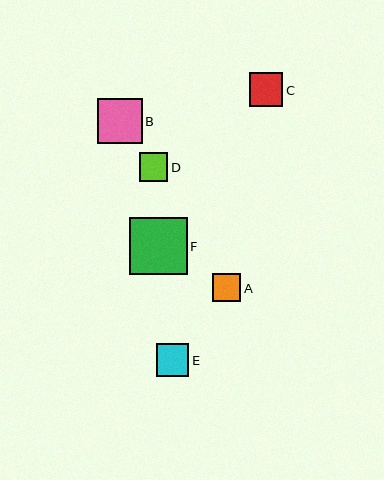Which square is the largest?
Square F is the largest with a size of approximately 57 pixels.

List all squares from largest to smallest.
From largest to smallest: F, B, C, E, D, A.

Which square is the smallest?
Square A is the smallest with a size of approximately 28 pixels.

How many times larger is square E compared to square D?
Square E is approximately 1.1 times the size of square D.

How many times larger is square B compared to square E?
Square B is approximately 1.4 times the size of square E.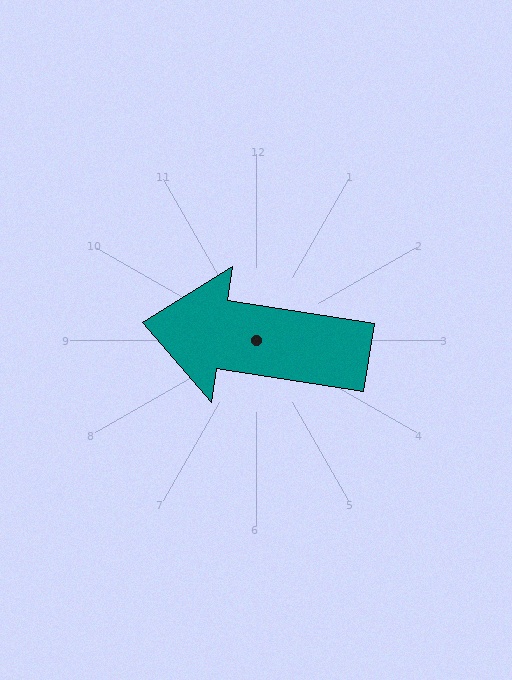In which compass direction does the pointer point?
West.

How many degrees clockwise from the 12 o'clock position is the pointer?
Approximately 279 degrees.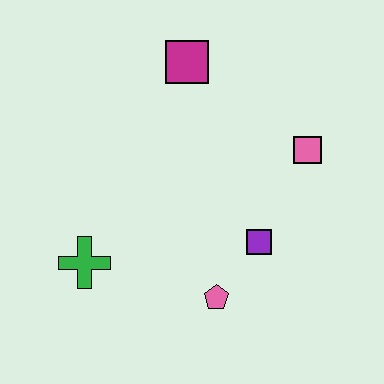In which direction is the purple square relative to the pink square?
The purple square is below the pink square.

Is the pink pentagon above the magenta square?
No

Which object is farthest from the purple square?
The magenta square is farthest from the purple square.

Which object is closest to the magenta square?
The pink square is closest to the magenta square.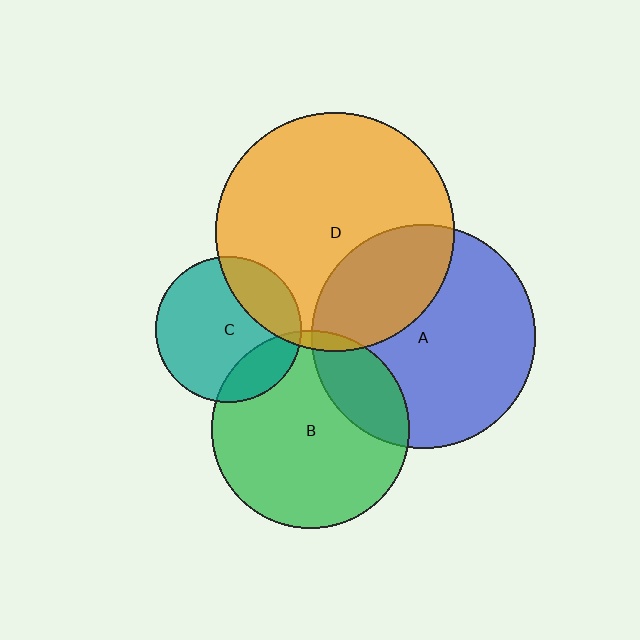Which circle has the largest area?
Circle D (orange).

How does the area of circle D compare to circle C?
Approximately 2.7 times.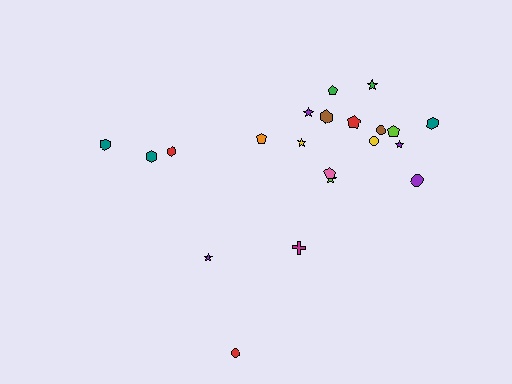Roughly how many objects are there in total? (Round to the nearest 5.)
Roughly 20 objects in total.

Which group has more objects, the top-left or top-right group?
The top-right group.